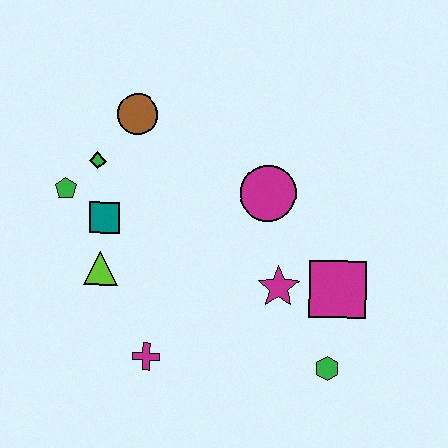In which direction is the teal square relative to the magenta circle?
The teal square is to the left of the magenta circle.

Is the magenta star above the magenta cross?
Yes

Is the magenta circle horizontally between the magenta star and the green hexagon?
No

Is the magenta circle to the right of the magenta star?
No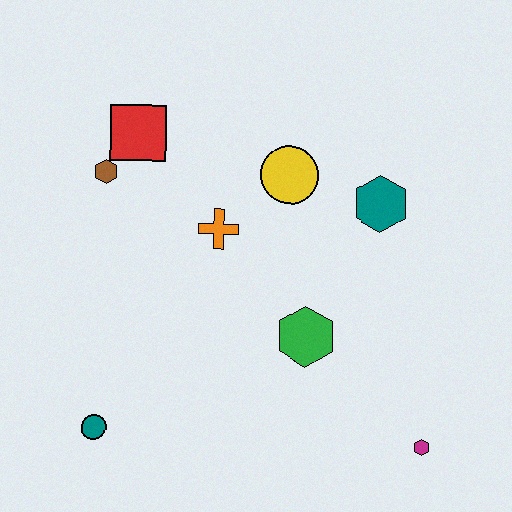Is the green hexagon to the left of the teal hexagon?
Yes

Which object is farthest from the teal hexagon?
The teal circle is farthest from the teal hexagon.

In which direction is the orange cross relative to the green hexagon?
The orange cross is above the green hexagon.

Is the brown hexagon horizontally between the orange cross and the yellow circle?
No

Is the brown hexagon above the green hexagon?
Yes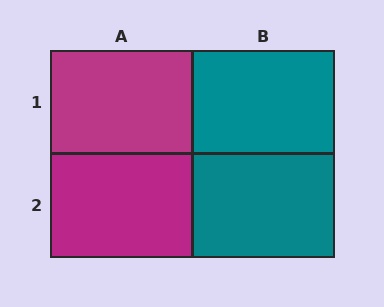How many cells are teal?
2 cells are teal.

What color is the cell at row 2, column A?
Magenta.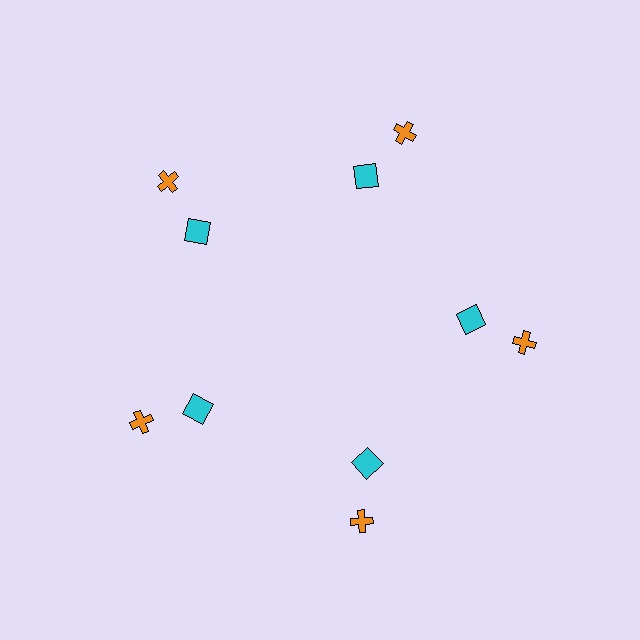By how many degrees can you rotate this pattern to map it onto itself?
The pattern maps onto itself every 72 degrees of rotation.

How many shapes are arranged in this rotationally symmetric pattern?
There are 10 shapes, arranged in 5 groups of 2.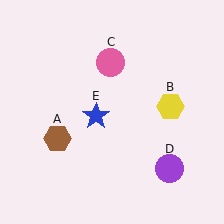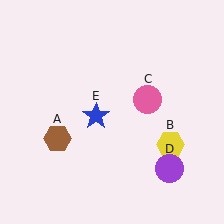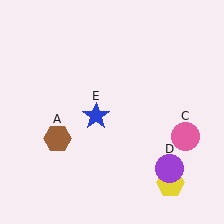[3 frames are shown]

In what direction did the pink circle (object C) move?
The pink circle (object C) moved down and to the right.